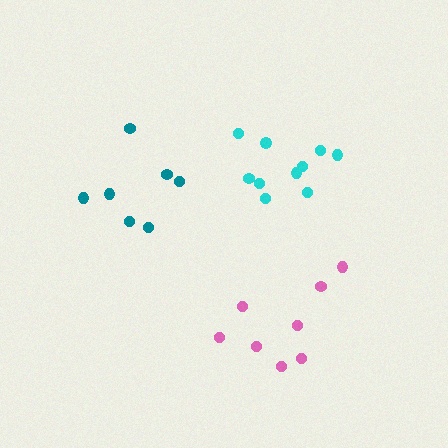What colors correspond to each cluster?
The clusters are colored: cyan, pink, teal.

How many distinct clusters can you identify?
There are 3 distinct clusters.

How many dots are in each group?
Group 1: 10 dots, Group 2: 8 dots, Group 3: 7 dots (25 total).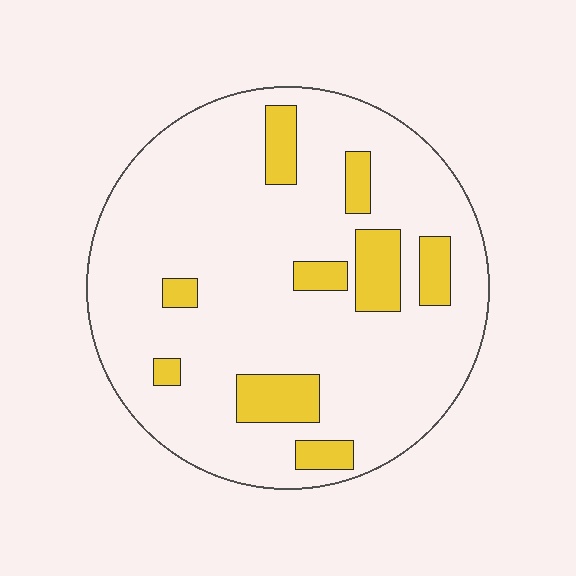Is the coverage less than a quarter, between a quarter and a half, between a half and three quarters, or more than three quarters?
Less than a quarter.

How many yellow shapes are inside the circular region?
9.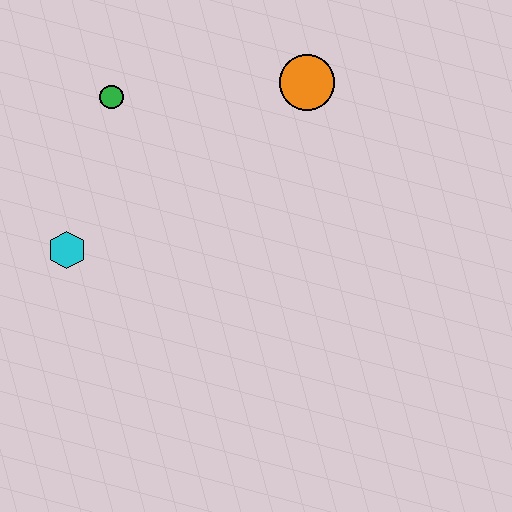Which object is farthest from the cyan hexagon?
The orange circle is farthest from the cyan hexagon.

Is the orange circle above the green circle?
Yes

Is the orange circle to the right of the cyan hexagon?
Yes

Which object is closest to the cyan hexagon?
The green circle is closest to the cyan hexagon.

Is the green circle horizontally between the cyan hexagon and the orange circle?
Yes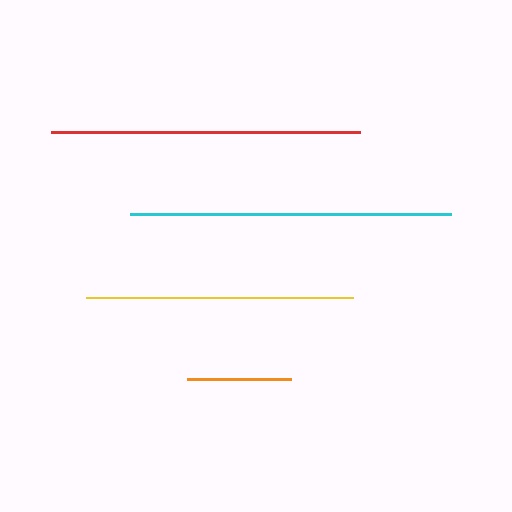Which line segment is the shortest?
The orange line is the shortest at approximately 104 pixels.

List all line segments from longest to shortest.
From longest to shortest: cyan, red, yellow, orange.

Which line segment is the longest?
The cyan line is the longest at approximately 322 pixels.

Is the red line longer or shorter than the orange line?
The red line is longer than the orange line.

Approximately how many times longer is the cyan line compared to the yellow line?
The cyan line is approximately 1.2 times the length of the yellow line.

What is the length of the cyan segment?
The cyan segment is approximately 322 pixels long.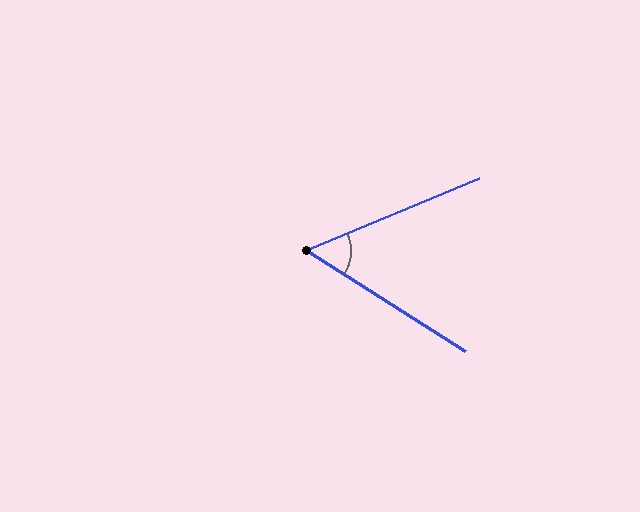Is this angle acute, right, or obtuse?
It is acute.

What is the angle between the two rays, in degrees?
Approximately 55 degrees.